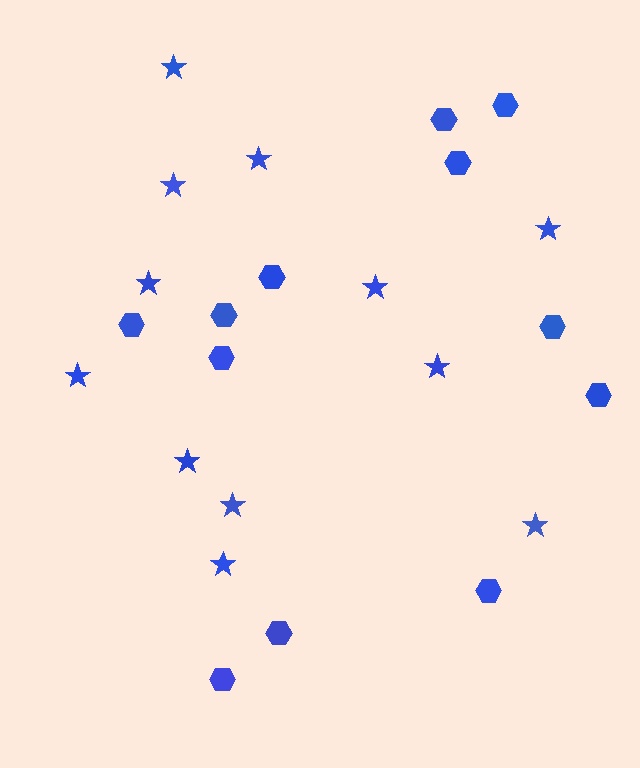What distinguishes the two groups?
There are 2 groups: one group of hexagons (12) and one group of stars (12).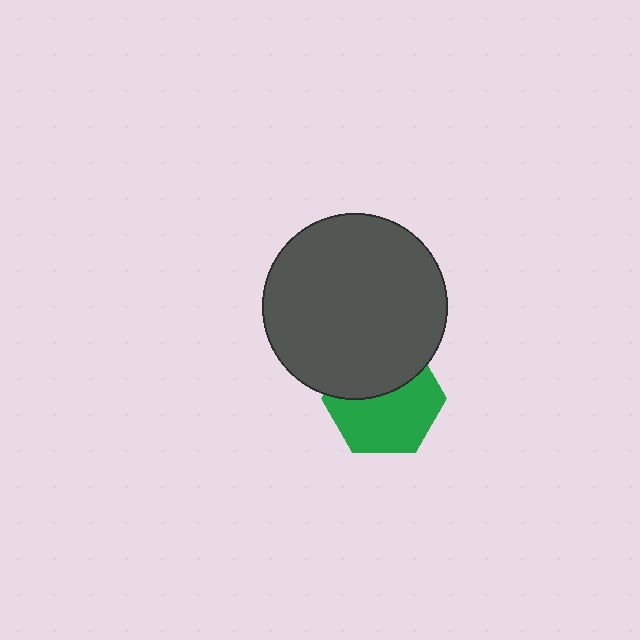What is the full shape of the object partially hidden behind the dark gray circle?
The partially hidden object is a green hexagon.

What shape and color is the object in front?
The object in front is a dark gray circle.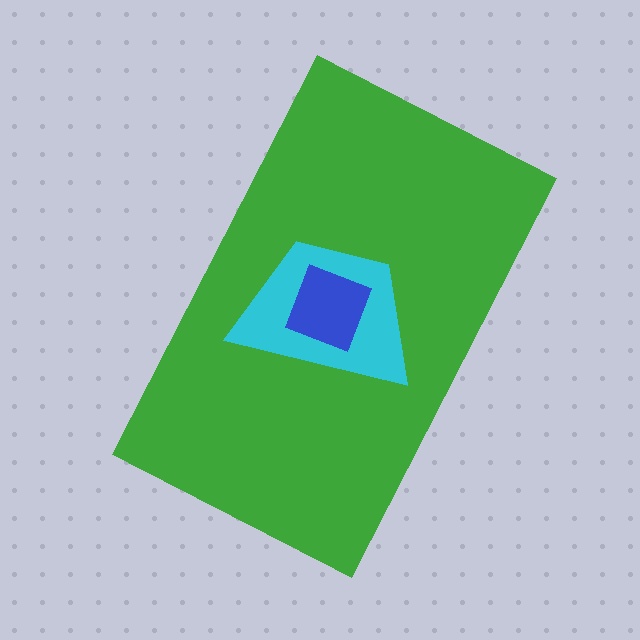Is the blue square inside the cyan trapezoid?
Yes.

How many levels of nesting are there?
3.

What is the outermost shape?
The green rectangle.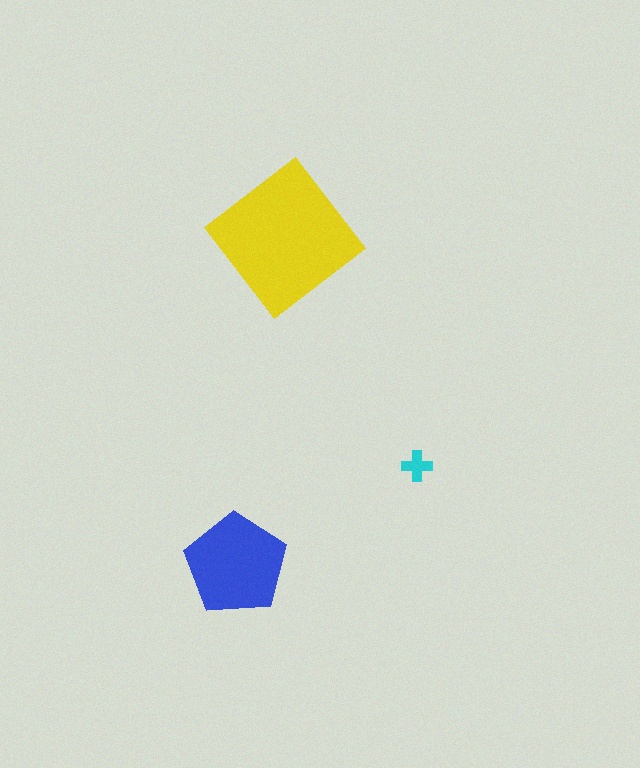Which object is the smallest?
The cyan cross.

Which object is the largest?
The yellow diamond.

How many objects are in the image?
There are 3 objects in the image.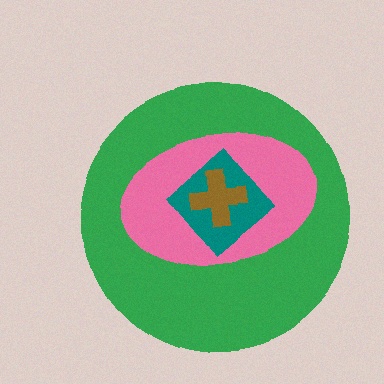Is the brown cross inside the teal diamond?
Yes.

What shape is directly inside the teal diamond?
The brown cross.